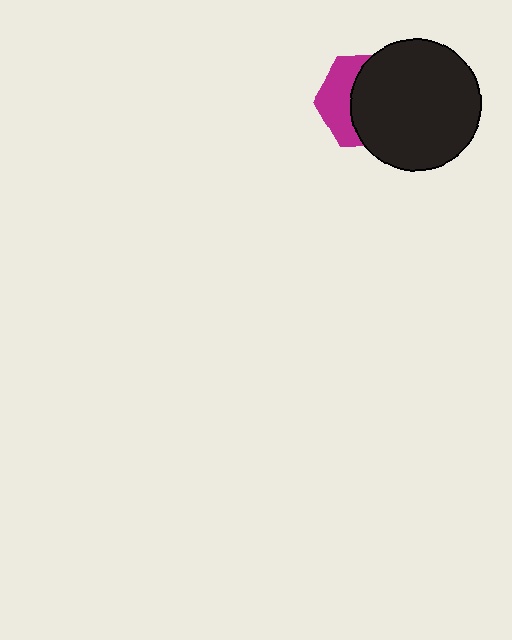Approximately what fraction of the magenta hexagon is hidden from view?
Roughly 62% of the magenta hexagon is hidden behind the black circle.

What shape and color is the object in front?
The object in front is a black circle.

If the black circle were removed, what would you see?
You would see the complete magenta hexagon.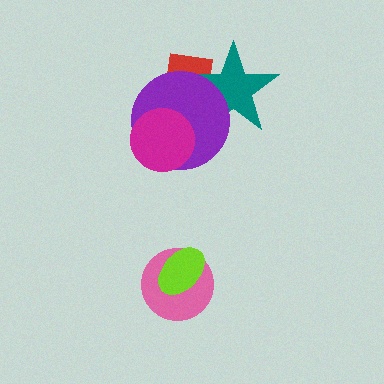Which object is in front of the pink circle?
The lime ellipse is in front of the pink circle.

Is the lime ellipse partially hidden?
No, no other shape covers it.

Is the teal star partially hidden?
Yes, it is partially covered by another shape.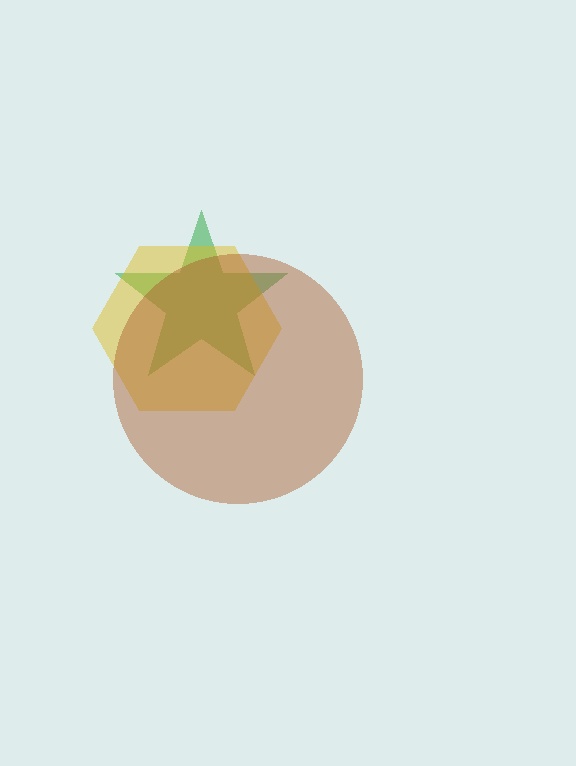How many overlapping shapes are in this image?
There are 3 overlapping shapes in the image.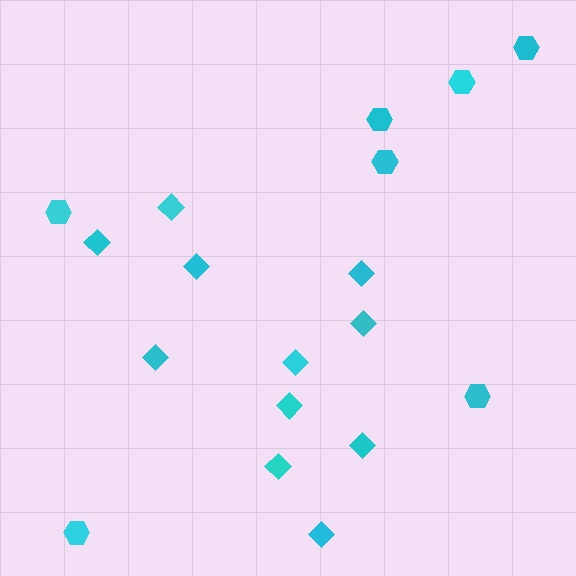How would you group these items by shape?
There are 2 groups: one group of diamonds (11) and one group of hexagons (7).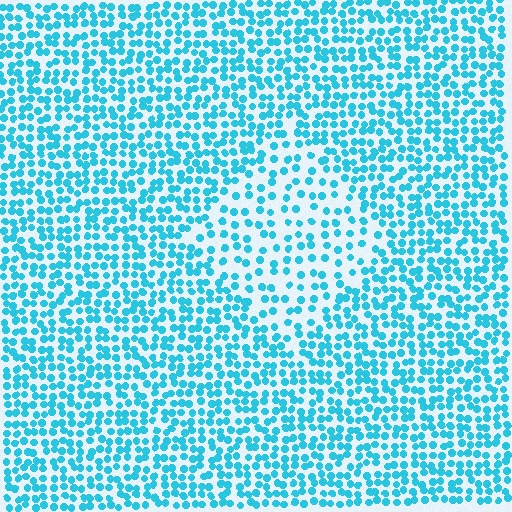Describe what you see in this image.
The image contains small cyan elements arranged at two different densities. A diamond-shaped region is visible where the elements are less densely packed than the surrounding area.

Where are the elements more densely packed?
The elements are more densely packed outside the diamond boundary.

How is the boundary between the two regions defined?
The boundary is defined by a change in element density (approximately 1.9x ratio). All elements are the same color, size, and shape.